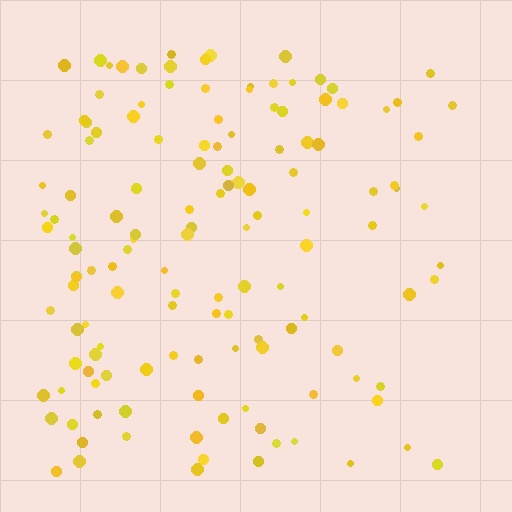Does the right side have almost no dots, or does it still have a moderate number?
Still a moderate number, just noticeably fewer than the left.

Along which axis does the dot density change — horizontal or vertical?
Horizontal.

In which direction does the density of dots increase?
From right to left, with the left side densest.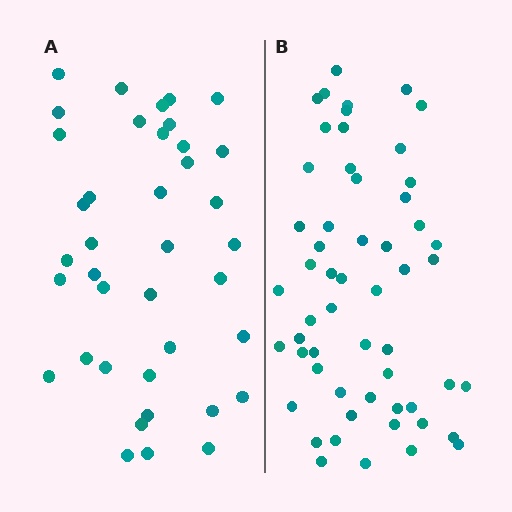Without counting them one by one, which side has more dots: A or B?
Region B (the right region) has more dots.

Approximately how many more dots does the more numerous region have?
Region B has approximately 15 more dots than region A.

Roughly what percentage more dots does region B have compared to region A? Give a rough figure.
About 45% more.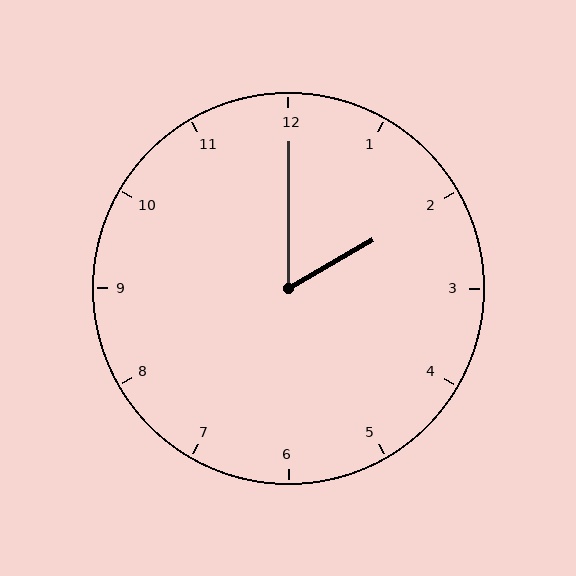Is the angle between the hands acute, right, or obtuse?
It is acute.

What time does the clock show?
2:00.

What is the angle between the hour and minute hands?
Approximately 60 degrees.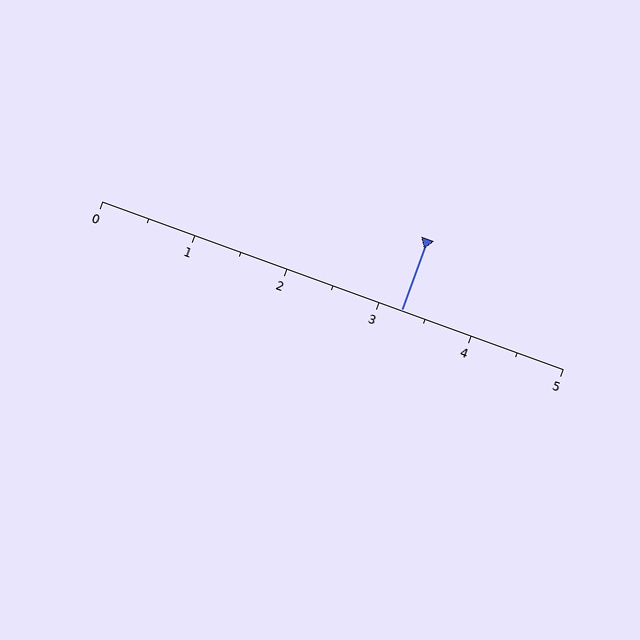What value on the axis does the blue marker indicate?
The marker indicates approximately 3.2.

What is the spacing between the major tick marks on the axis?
The major ticks are spaced 1 apart.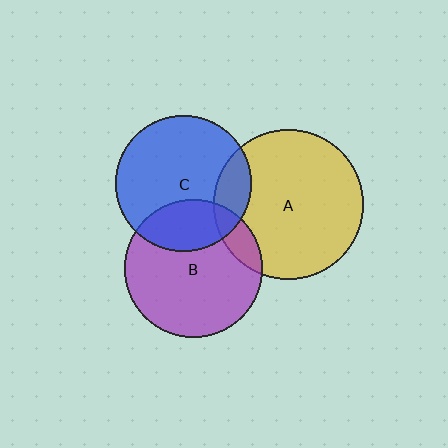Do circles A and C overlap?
Yes.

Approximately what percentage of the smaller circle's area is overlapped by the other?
Approximately 15%.